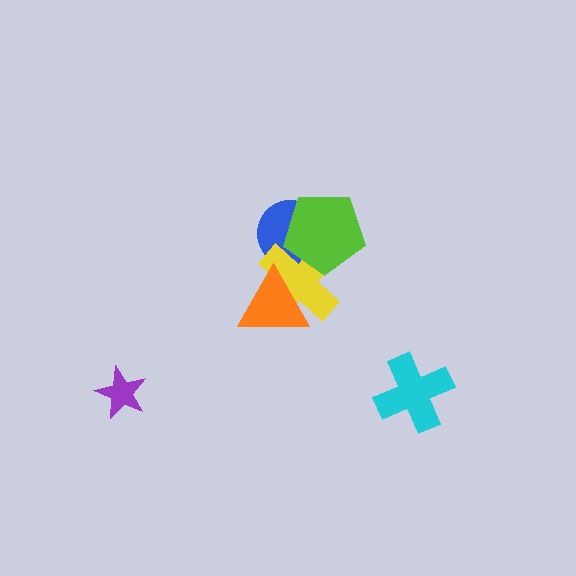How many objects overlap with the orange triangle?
1 object overlaps with the orange triangle.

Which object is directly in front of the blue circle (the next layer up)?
The yellow cross is directly in front of the blue circle.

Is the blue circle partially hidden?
Yes, it is partially covered by another shape.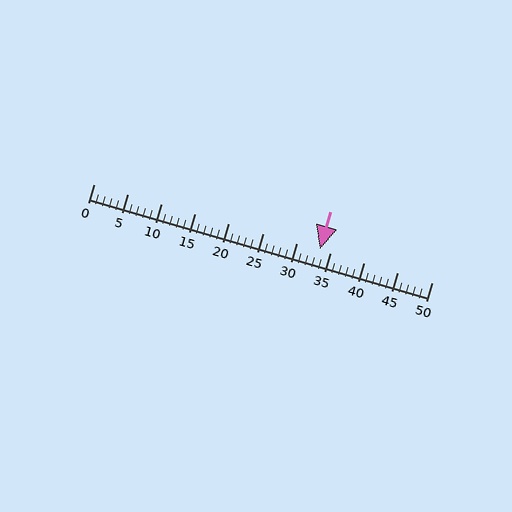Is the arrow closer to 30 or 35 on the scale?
The arrow is closer to 35.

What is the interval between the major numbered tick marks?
The major tick marks are spaced 5 units apart.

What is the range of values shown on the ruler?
The ruler shows values from 0 to 50.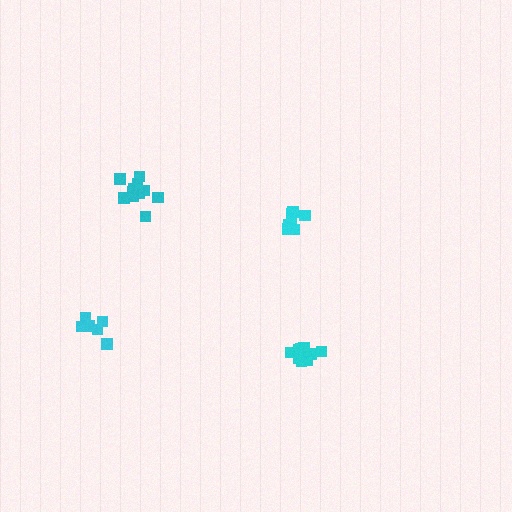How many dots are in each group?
Group 1: 11 dots, Group 2: 7 dots, Group 3: 6 dots, Group 4: 11 dots (35 total).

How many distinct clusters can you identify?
There are 4 distinct clusters.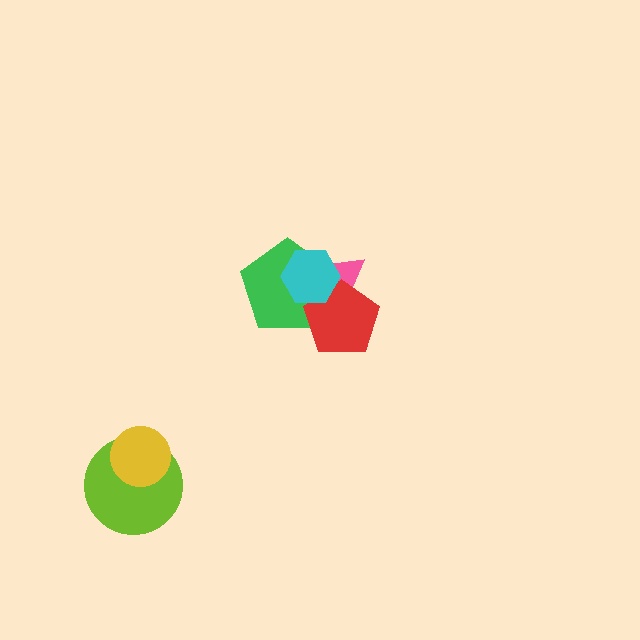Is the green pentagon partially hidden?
Yes, it is partially covered by another shape.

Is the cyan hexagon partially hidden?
No, no other shape covers it.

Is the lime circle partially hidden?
Yes, it is partially covered by another shape.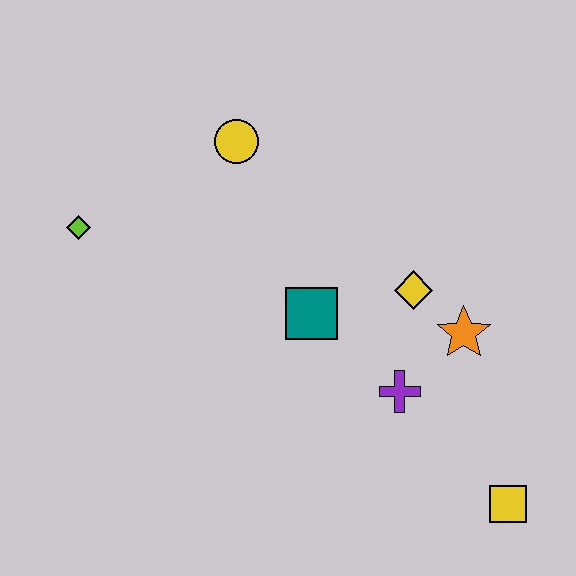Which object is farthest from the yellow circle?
The yellow square is farthest from the yellow circle.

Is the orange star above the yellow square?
Yes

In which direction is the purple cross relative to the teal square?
The purple cross is to the right of the teal square.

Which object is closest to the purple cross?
The orange star is closest to the purple cross.